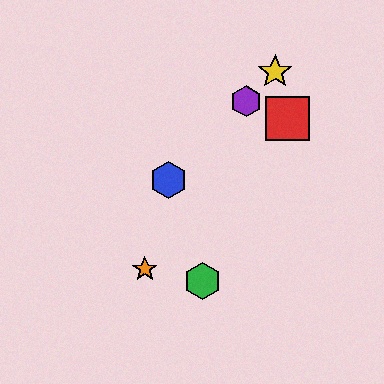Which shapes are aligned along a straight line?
The blue hexagon, the yellow star, the purple hexagon are aligned along a straight line.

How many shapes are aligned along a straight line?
3 shapes (the blue hexagon, the yellow star, the purple hexagon) are aligned along a straight line.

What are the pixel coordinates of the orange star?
The orange star is at (145, 269).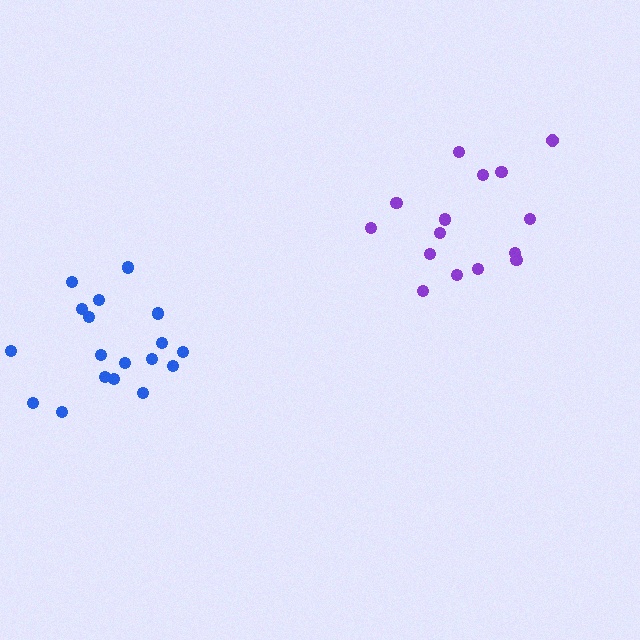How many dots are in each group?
Group 1: 15 dots, Group 2: 18 dots (33 total).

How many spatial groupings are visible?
There are 2 spatial groupings.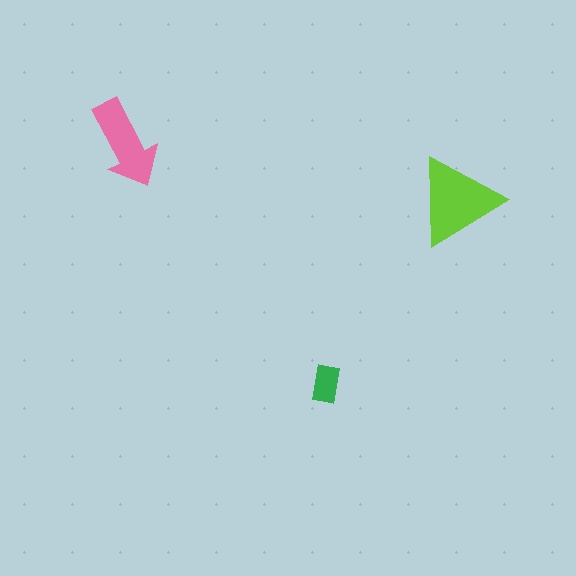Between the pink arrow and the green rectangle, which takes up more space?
The pink arrow.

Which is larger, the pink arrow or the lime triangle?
The lime triangle.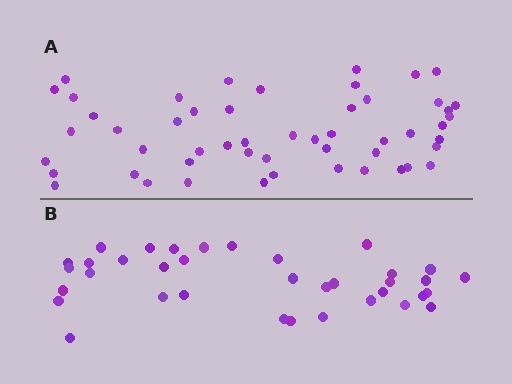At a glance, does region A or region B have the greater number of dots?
Region A (the top region) has more dots.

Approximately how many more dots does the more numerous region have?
Region A has approximately 15 more dots than region B.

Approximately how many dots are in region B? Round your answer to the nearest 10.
About 40 dots. (The exact count is 36, which rounds to 40.)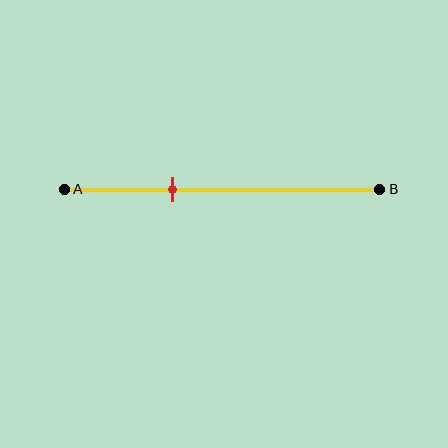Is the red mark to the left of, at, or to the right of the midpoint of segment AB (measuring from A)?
The red mark is to the left of the midpoint of segment AB.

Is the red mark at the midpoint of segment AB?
No, the mark is at about 35% from A, not at the 50% midpoint.